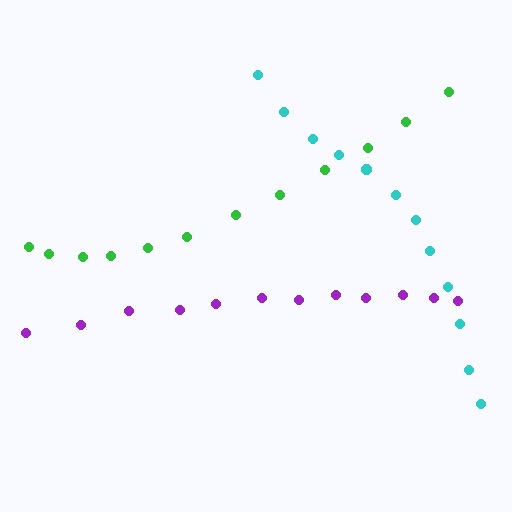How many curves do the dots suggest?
There are 3 distinct paths.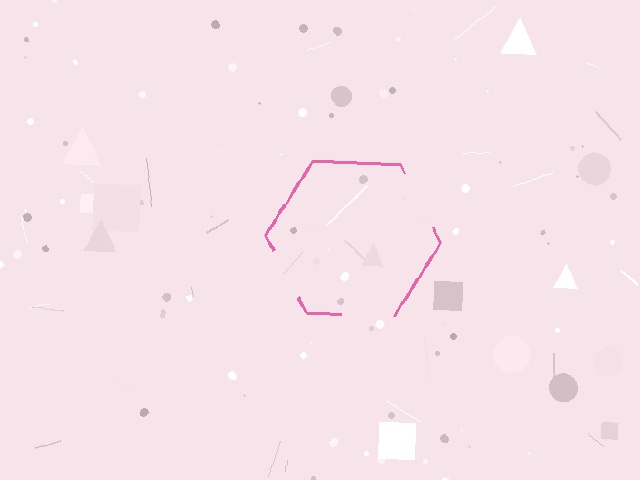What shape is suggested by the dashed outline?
The dashed outline suggests a hexagon.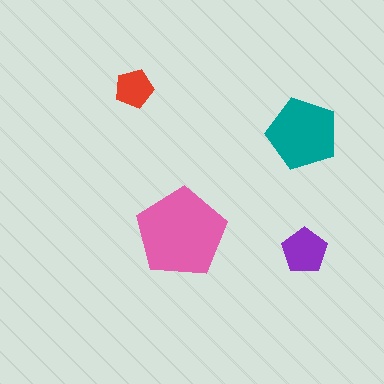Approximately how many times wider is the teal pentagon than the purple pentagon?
About 1.5 times wider.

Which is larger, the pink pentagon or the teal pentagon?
The pink one.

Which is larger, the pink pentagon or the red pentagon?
The pink one.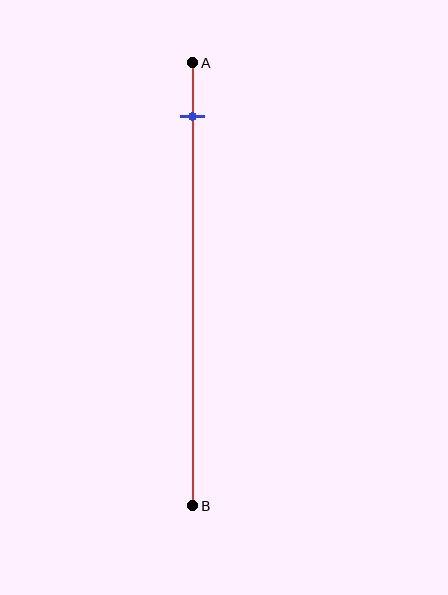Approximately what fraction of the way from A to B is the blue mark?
The blue mark is approximately 10% of the way from A to B.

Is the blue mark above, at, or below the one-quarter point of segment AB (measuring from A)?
The blue mark is above the one-quarter point of segment AB.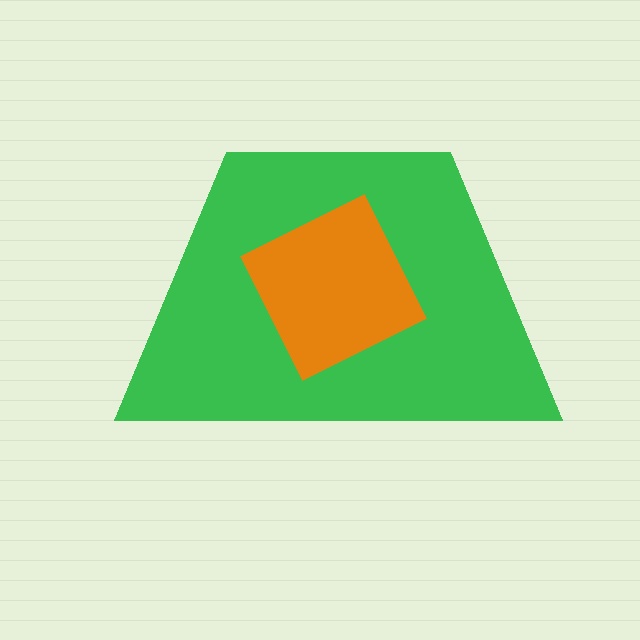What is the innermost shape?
The orange square.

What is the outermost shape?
The green trapezoid.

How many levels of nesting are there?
2.